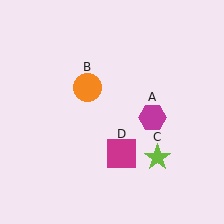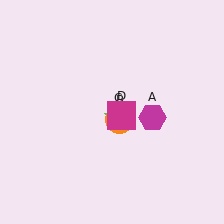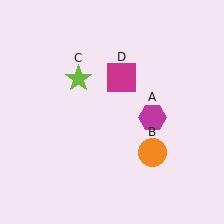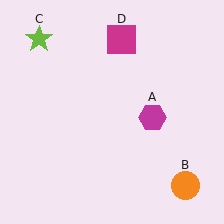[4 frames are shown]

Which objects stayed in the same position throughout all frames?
Magenta hexagon (object A) remained stationary.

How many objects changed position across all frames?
3 objects changed position: orange circle (object B), lime star (object C), magenta square (object D).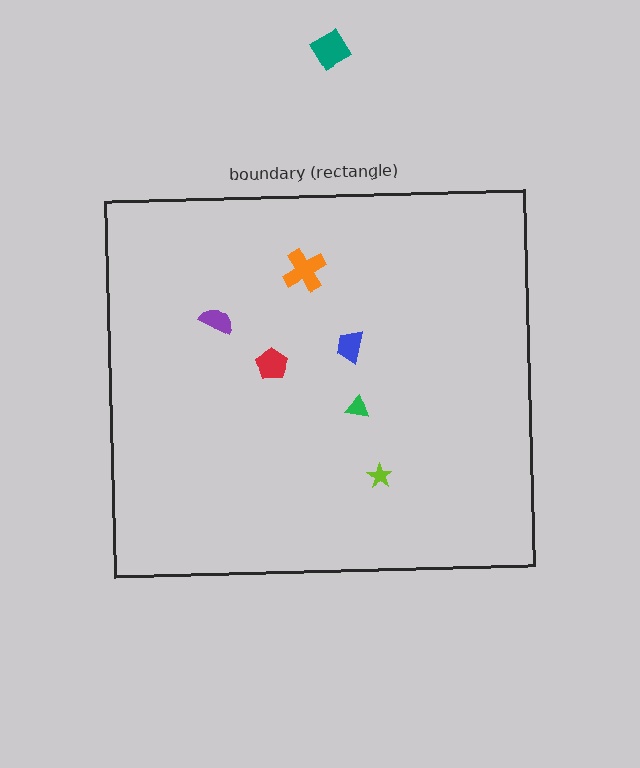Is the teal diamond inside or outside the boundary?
Outside.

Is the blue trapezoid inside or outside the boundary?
Inside.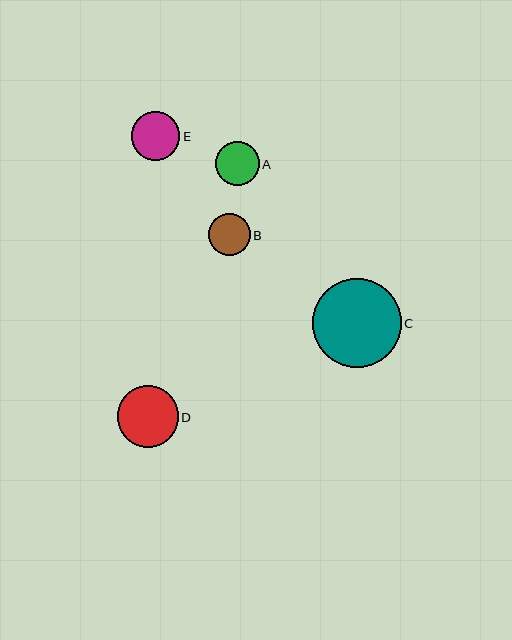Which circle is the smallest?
Circle B is the smallest with a size of approximately 41 pixels.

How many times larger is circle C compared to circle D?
Circle C is approximately 1.4 times the size of circle D.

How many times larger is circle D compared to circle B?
Circle D is approximately 1.5 times the size of circle B.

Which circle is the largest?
Circle C is the largest with a size of approximately 89 pixels.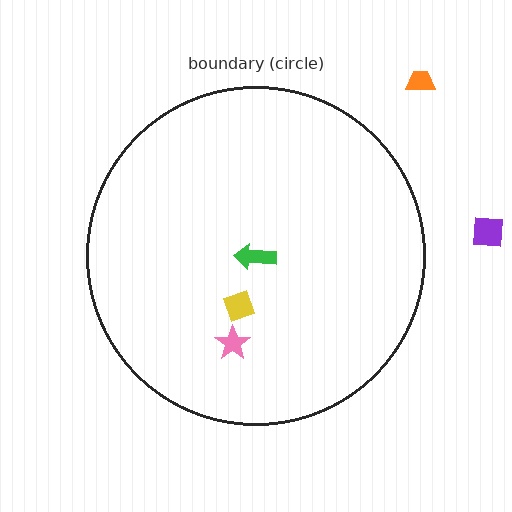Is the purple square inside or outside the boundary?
Outside.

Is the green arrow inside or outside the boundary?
Inside.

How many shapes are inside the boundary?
3 inside, 2 outside.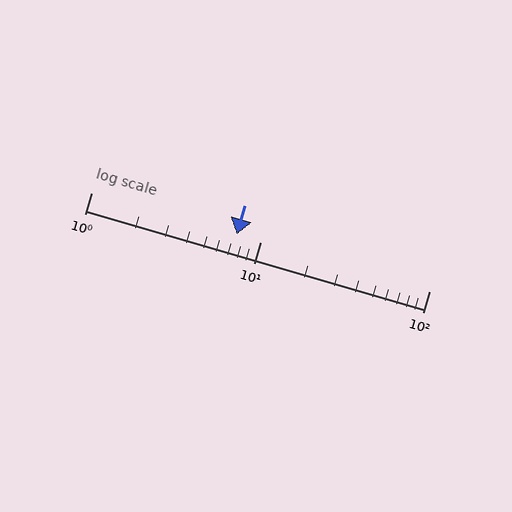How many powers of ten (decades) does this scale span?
The scale spans 2 decades, from 1 to 100.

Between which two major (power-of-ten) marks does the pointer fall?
The pointer is between 1 and 10.